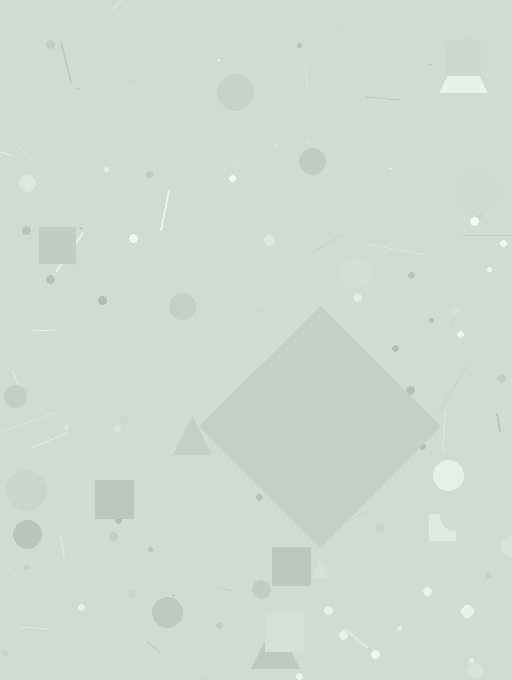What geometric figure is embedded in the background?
A diamond is embedded in the background.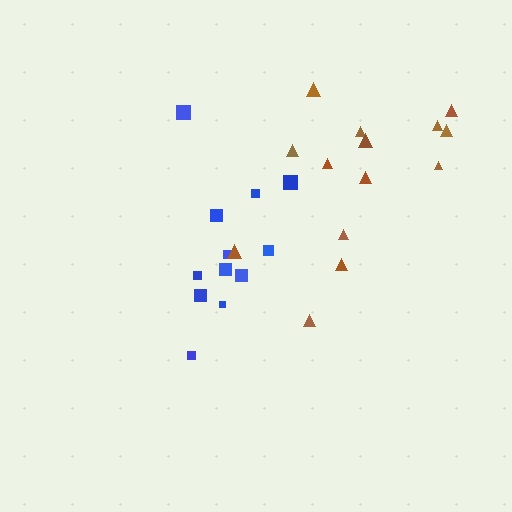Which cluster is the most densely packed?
Brown.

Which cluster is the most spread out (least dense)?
Blue.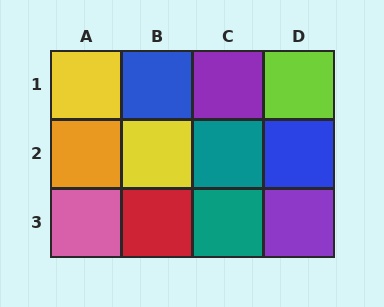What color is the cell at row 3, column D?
Purple.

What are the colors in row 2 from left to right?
Orange, yellow, teal, blue.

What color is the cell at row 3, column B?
Red.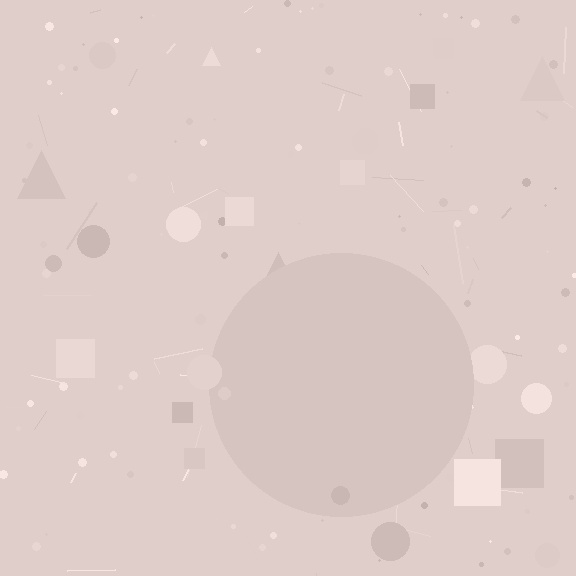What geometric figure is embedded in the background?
A circle is embedded in the background.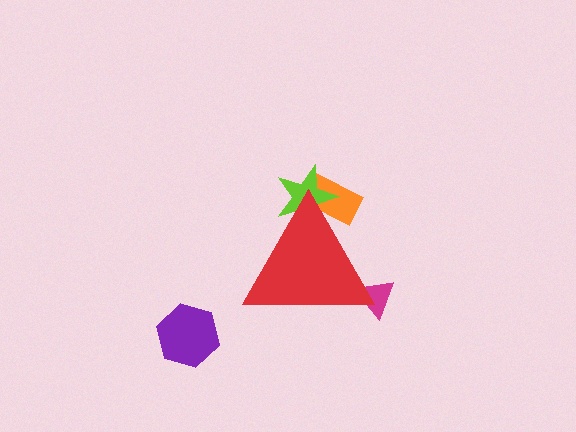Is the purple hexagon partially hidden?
No, the purple hexagon is fully visible.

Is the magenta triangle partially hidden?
Yes, the magenta triangle is partially hidden behind the red triangle.